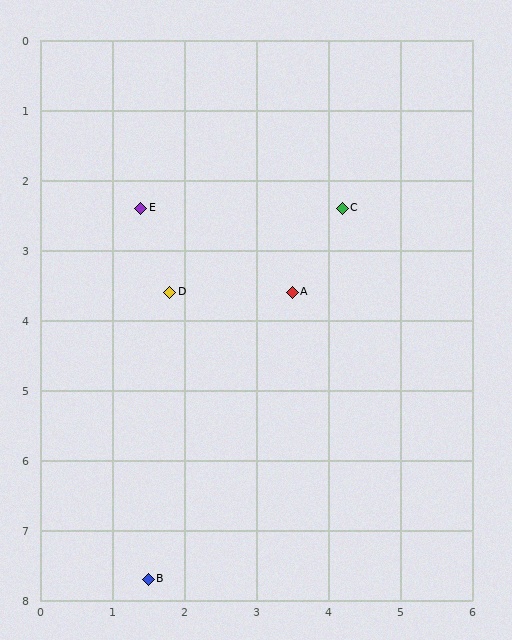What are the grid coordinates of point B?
Point B is at approximately (1.5, 7.7).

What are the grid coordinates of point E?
Point E is at approximately (1.4, 2.4).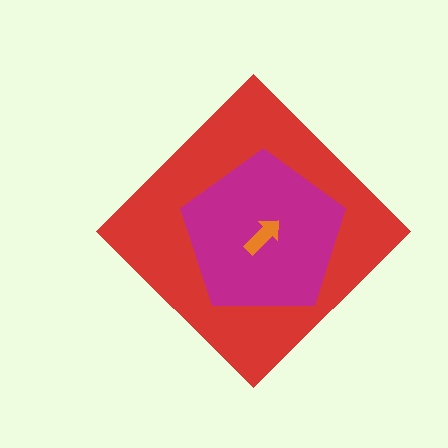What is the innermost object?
The orange arrow.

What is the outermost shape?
The red diamond.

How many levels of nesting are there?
3.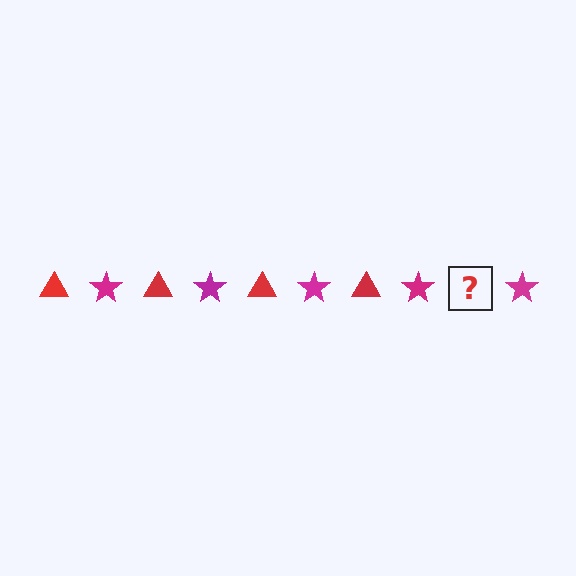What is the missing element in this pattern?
The missing element is a red triangle.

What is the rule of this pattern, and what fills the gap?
The rule is that the pattern alternates between red triangle and magenta star. The gap should be filled with a red triangle.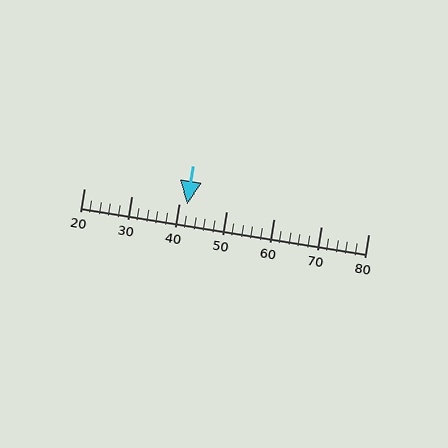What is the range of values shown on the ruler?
The ruler shows values from 20 to 80.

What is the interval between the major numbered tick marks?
The major tick marks are spaced 10 units apart.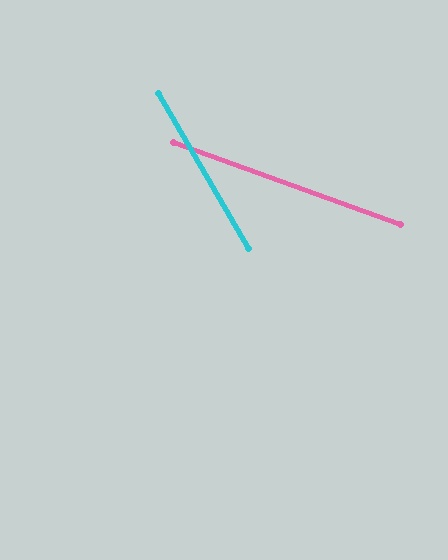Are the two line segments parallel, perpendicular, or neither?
Neither parallel nor perpendicular — they differ by about 40°.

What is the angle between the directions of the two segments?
Approximately 40 degrees.